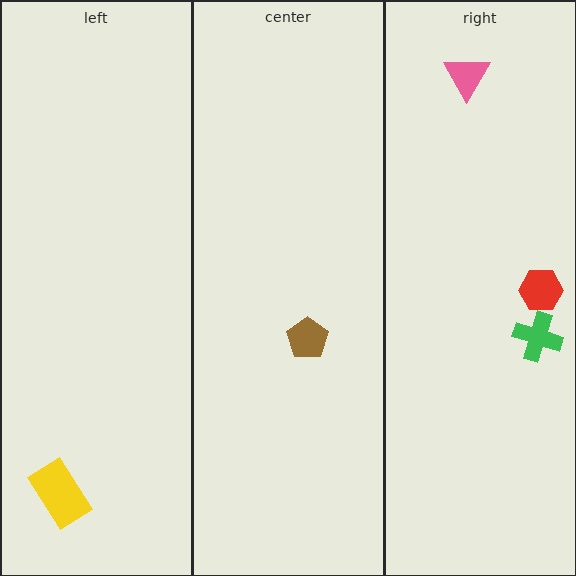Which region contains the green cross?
The right region.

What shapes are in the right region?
The green cross, the pink triangle, the red hexagon.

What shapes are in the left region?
The yellow rectangle.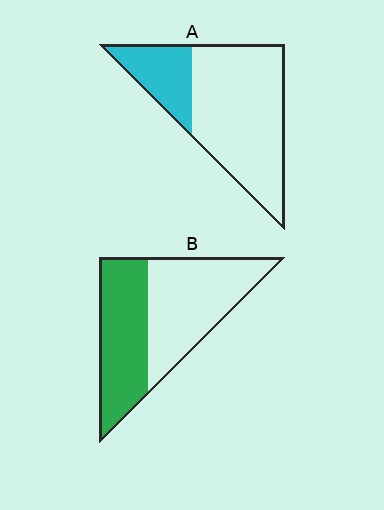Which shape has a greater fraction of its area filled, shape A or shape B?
Shape B.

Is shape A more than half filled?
No.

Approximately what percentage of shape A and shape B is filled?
A is approximately 25% and B is approximately 45%.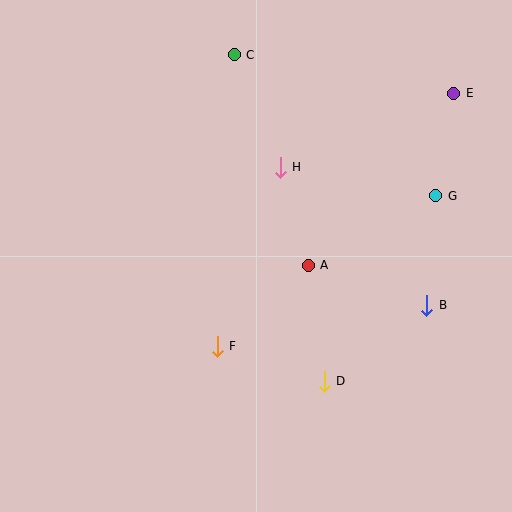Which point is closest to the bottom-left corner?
Point F is closest to the bottom-left corner.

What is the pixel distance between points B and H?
The distance between B and H is 201 pixels.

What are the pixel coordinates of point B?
Point B is at (427, 305).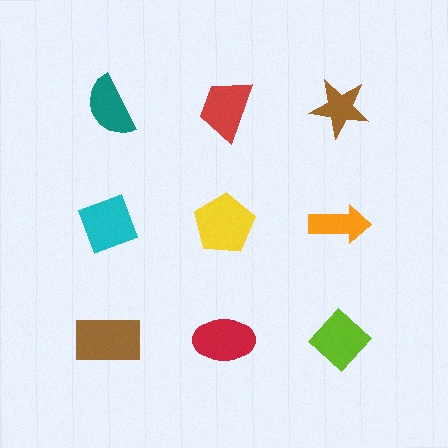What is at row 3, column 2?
A red ellipse.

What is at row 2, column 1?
A cyan diamond.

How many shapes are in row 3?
3 shapes.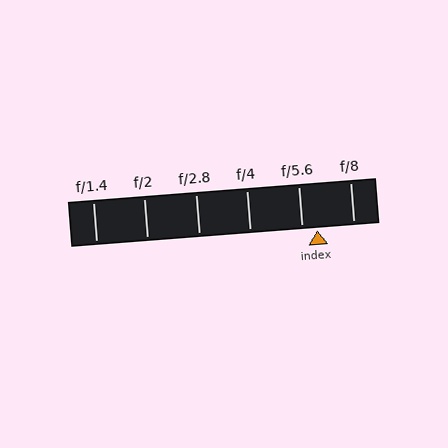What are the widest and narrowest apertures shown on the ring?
The widest aperture shown is f/1.4 and the narrowest is f/8.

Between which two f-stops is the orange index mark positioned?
The index mark is between f/5.6 and f/8.